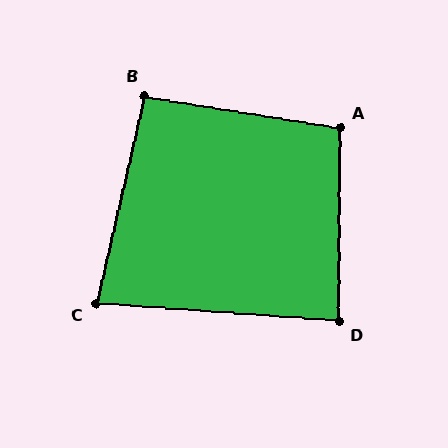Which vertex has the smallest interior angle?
C, at approximately 81 degrees.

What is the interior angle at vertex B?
Approximately 94 degrees (approximately right).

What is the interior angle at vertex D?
Approximately 86 degrees (approximately right).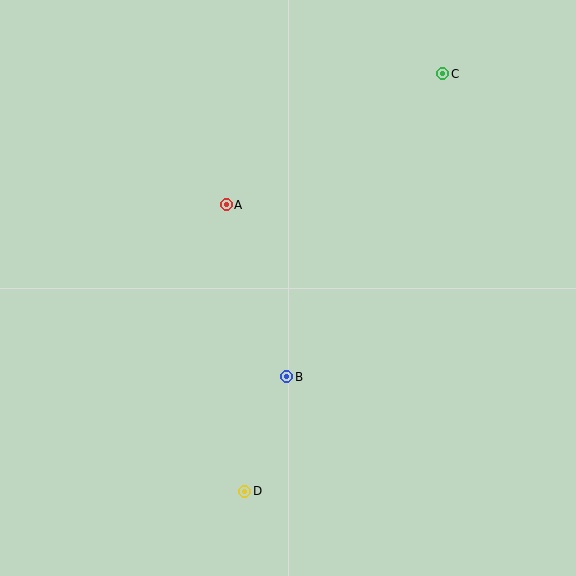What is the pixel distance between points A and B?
The distance between A and B is 183 pixels.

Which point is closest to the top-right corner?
Point C is closest to the top-right corner.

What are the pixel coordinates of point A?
Point A is at (226, 205).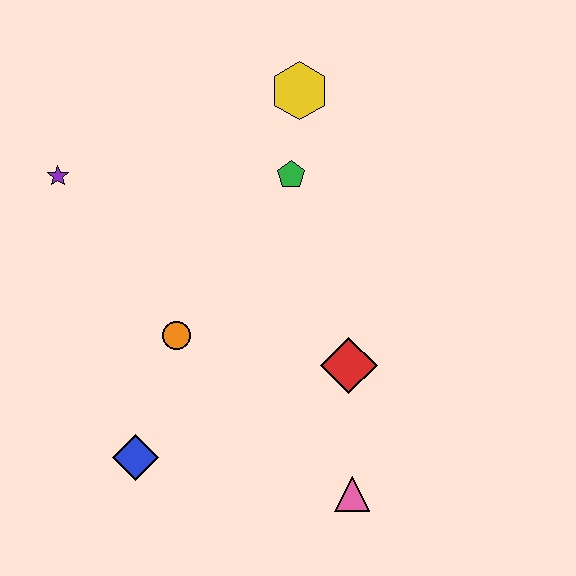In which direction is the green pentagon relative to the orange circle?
The green pentagon is above the orange circle.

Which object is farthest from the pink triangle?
The purple star is farthest from the pink triangle.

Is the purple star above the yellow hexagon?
No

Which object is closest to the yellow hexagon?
The green pentagon is closest to the yellow hexagon.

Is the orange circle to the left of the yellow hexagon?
Yes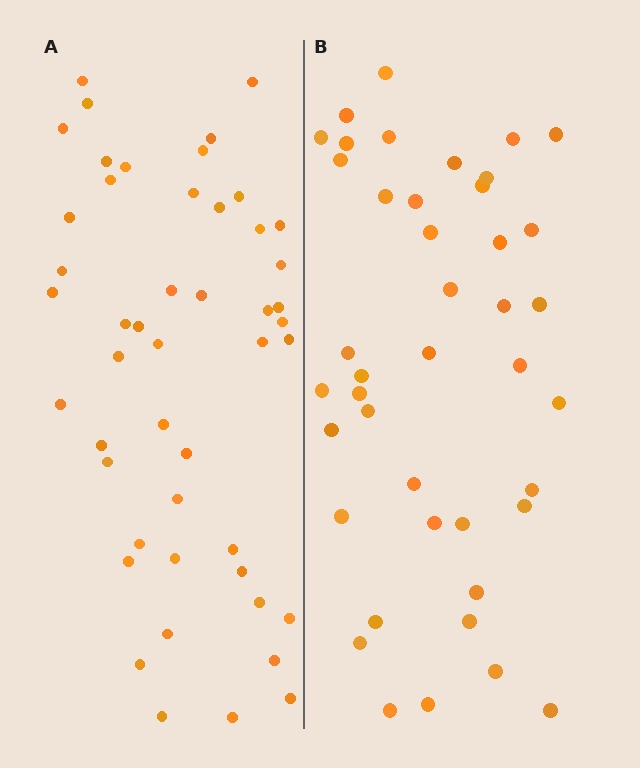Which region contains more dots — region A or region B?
Region A (the left region) has more dots.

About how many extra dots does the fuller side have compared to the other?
Region A has about 6 more dots than region B.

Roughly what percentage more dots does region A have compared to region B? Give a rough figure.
About 15% more.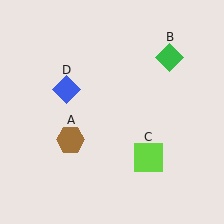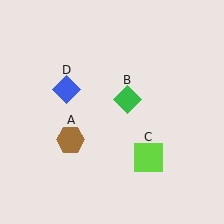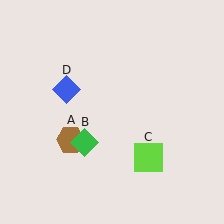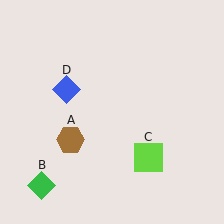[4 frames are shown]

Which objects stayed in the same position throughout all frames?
Brown hexagon (object A) and lime square (object C) and blue diamond (object D) remained stationary.